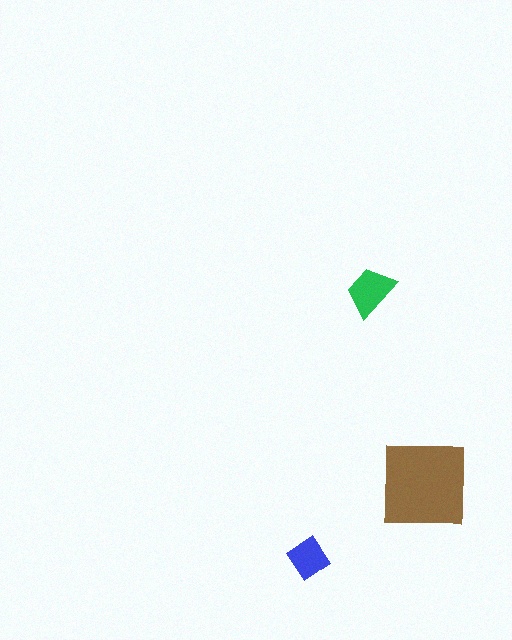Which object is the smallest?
The blue diamond.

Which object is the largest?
The brown square.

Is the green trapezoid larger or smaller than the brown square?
Smaller.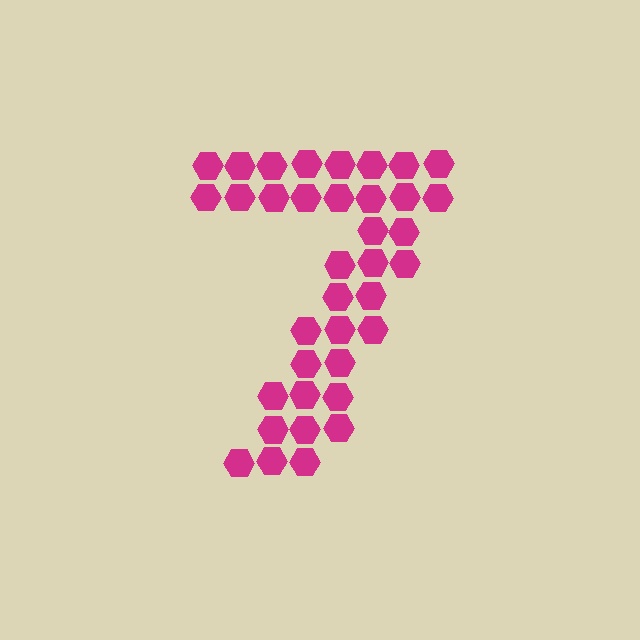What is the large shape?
The large shape is the digit 7.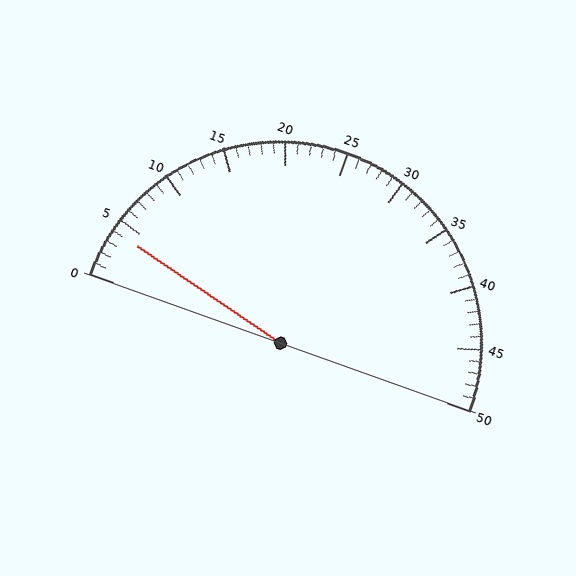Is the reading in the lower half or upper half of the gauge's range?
The reading is in the lower half of the range (0 to 50).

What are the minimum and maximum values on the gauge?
The gauge ranges from 0 to 50.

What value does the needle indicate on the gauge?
The needle indicates approximately 4.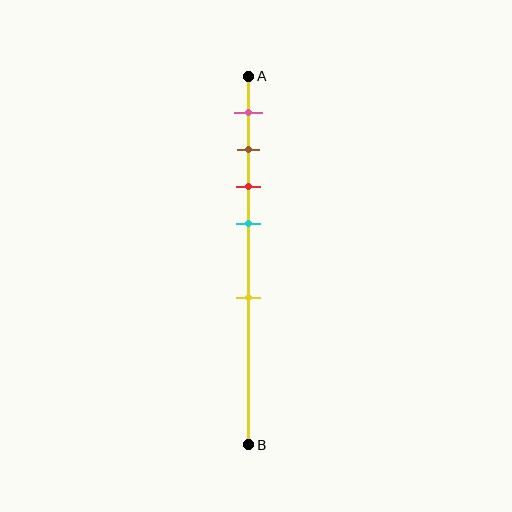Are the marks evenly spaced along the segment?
No, the marks are not evenly spaced.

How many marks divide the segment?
There are 5 marks dividing the segment.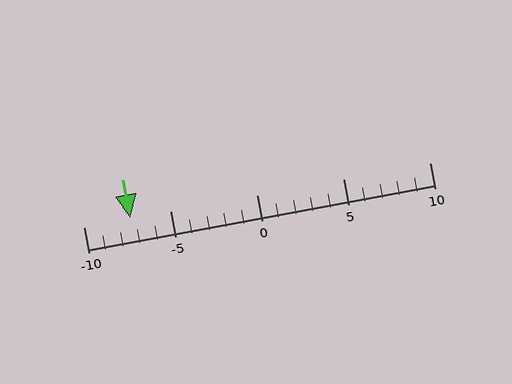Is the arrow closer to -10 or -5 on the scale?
The arrow is closer to -5.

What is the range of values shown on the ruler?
The ruler shows values from -10 to 10.